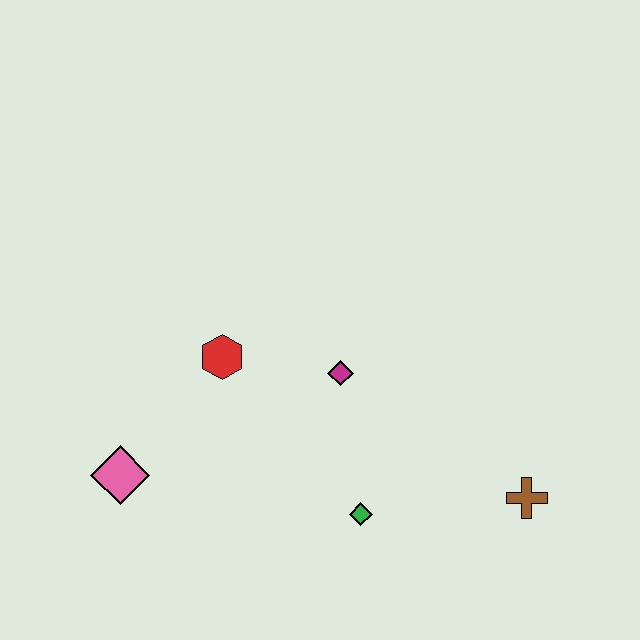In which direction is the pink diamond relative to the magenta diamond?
The pink diamond is to the left of the magenta diamond.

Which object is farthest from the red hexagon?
The brown cross is farthest from the red hexagon.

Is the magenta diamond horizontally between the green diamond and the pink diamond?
Yes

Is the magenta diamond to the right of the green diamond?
No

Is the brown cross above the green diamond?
Yes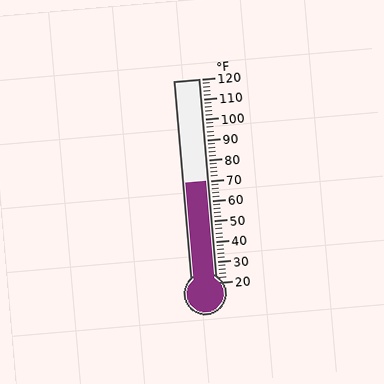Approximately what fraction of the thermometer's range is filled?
The thermometer is filled to approximately 50% of its range.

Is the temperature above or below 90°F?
The temperature is below 90°F.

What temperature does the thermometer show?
The thermometer shows approximately 70°F.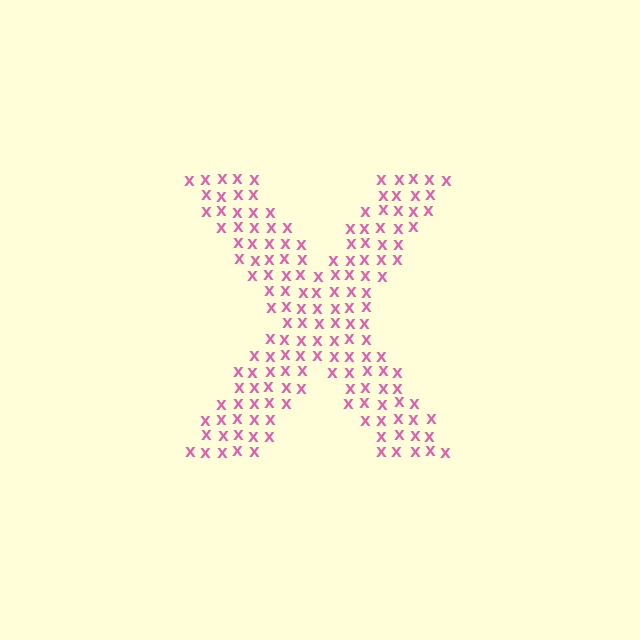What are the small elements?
The small elements are letter X's.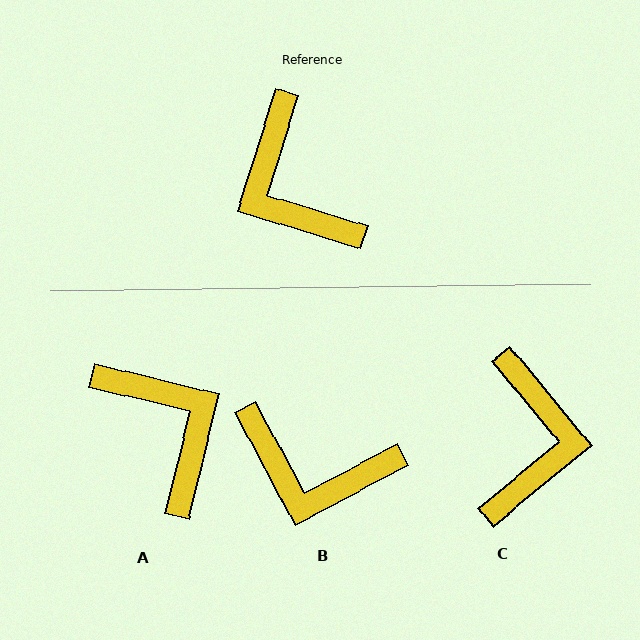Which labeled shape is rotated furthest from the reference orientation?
A, about 176 degrees away.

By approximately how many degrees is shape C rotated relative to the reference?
Approximately 147 degrees counter-clockwise.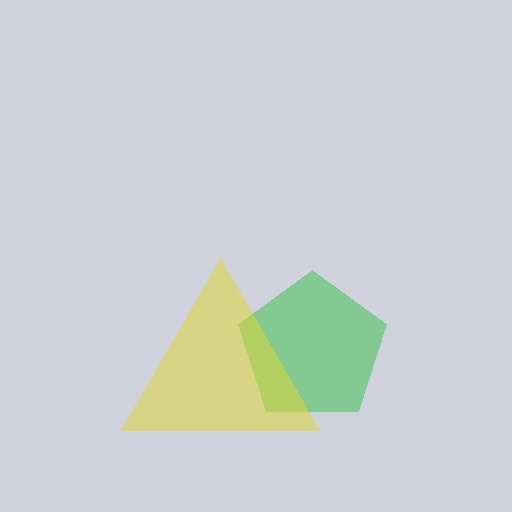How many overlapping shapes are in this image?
There are 2 overlapping shapes in the image.